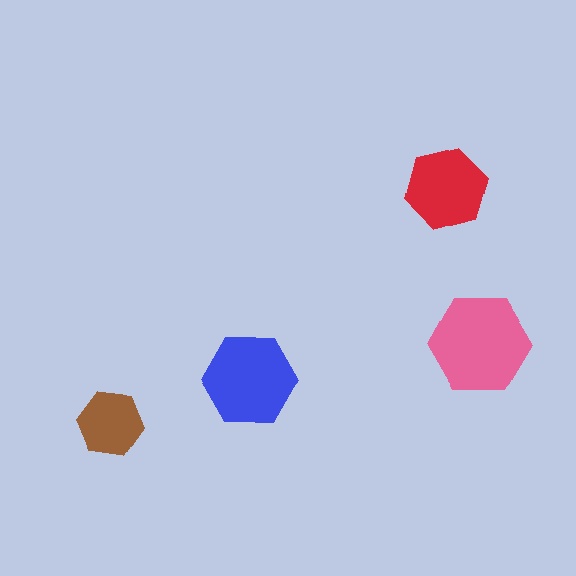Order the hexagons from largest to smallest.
the pink one, the blue one, the red one, the brown one.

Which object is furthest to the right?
The pink hexagon is rightmost.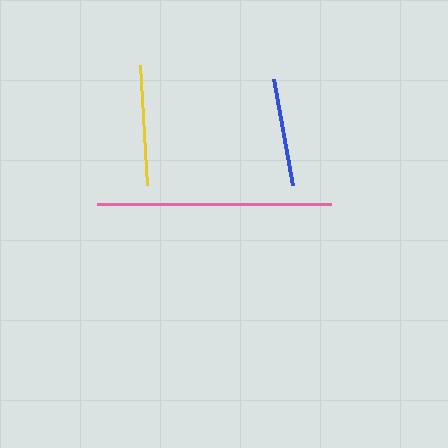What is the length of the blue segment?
The blue segment is approximately 107 pixels long.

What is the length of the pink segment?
The pink segment is approximately 234 pixels long.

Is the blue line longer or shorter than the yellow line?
The yellow line is longer than the blue line.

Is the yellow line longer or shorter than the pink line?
The pink line is longer than the yellow line.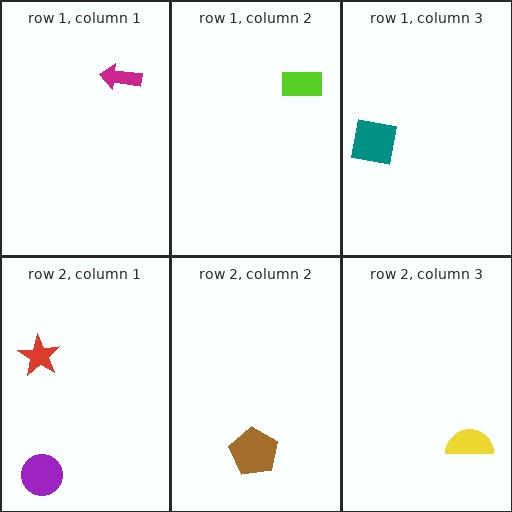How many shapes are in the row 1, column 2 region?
1.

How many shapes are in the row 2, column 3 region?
1.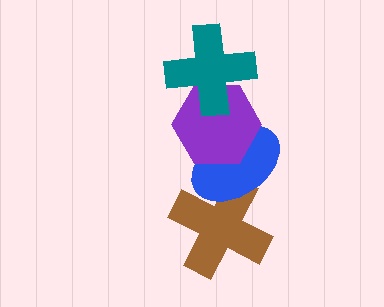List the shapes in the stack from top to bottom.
From top to bottom: the teal cross, the purple hexagon, the blue ellipse, the brown cross.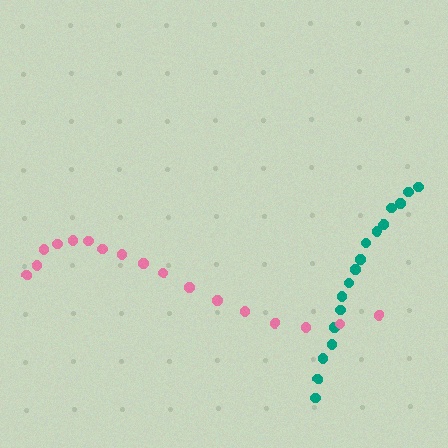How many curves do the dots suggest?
There are 2 distinct paths.